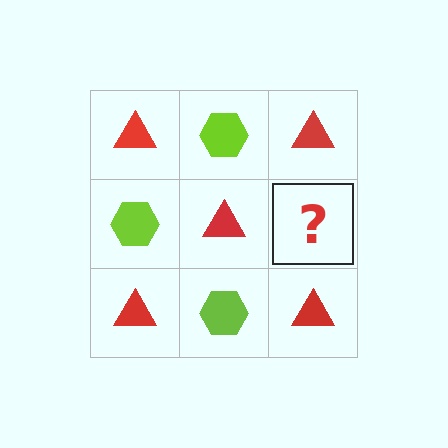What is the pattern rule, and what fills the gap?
The rule is that it alternates red triangle and lime hexagon in a checkerboard pattern. The gap should be filled with a lime hexagon.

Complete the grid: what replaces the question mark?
The question mark should be replaced with a lime hexagon.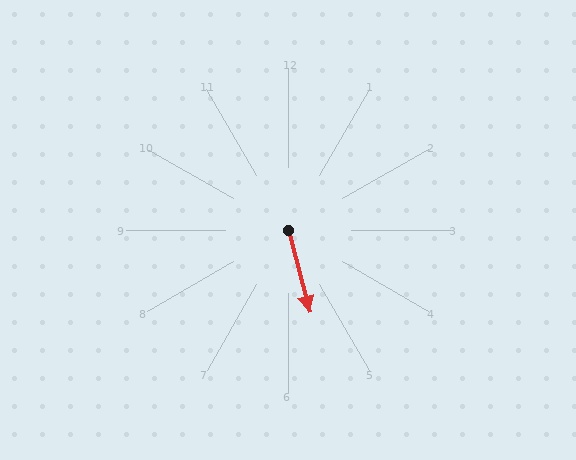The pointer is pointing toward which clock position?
Roughly 6 o'clock.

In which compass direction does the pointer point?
South.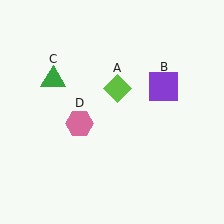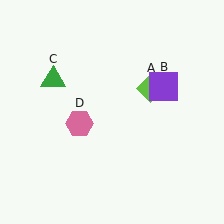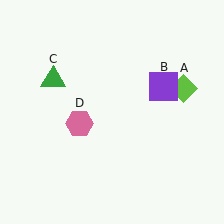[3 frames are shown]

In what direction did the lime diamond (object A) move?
The lime diamond (object A) moved right.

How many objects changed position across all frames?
1 object changed position: lime diamond (object A).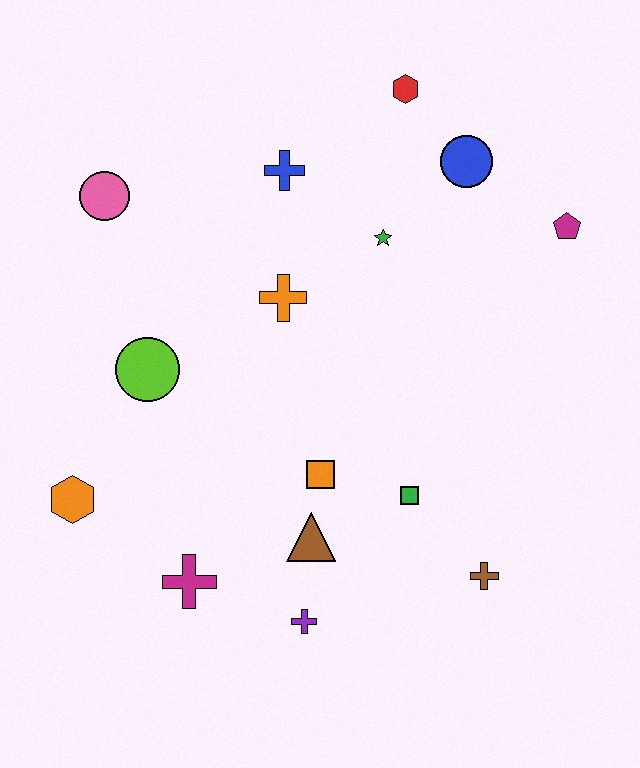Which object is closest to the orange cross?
The green star is closest to the orange cross.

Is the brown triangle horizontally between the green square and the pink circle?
Yes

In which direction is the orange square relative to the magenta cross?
The orange square is to the right of the magenta cross.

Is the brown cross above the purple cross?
Yes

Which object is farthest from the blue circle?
The orange hexagon is farthest from the blue circle.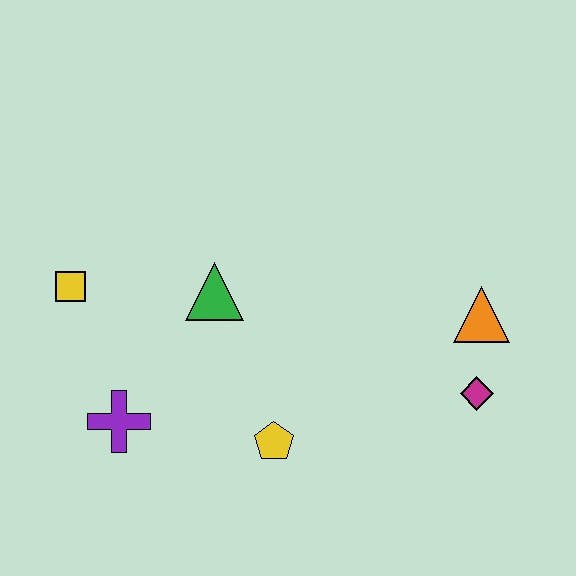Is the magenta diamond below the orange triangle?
Yes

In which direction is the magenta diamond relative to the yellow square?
The magenta diamond is to the right of the yellow square.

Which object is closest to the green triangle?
The yellow square is closest to the green triangle.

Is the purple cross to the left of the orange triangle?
Yes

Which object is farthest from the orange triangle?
The yellow square is farthest from the orange triangle.